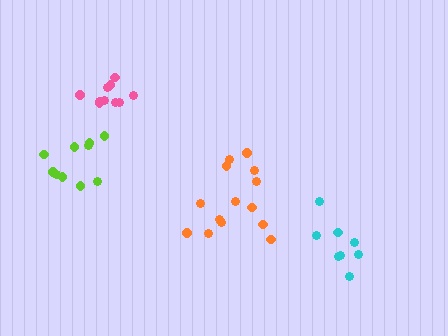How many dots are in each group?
Group 1: 14 dots, Group 2: 8 dots, Group 3: 10 dots, Group 4: 10 dots (42 total).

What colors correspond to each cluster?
The clusters are colored: orange, cyan, pink, lime.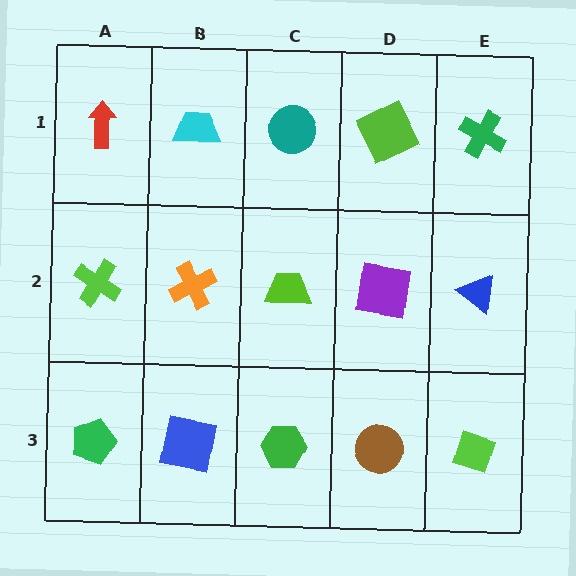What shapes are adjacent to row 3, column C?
A lime trapezoid (row 2, column C), a blue square (row 3, column B), a brown circle (row 3, column D).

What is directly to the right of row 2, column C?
A purple square.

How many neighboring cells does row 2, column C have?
4.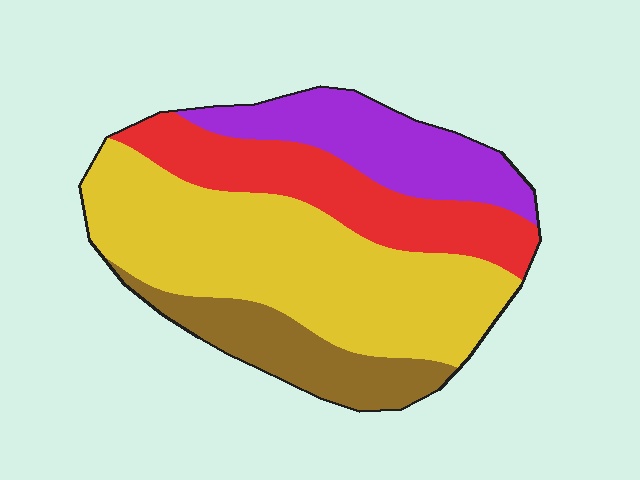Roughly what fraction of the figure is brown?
Brown takes up about one sixth (1/6) of the figure.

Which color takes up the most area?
Yellow, at roughly 45%.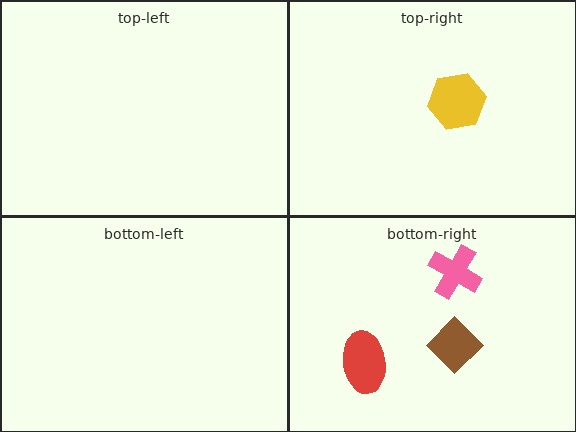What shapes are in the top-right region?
The yellow hexagon.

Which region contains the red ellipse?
The bottom-right region.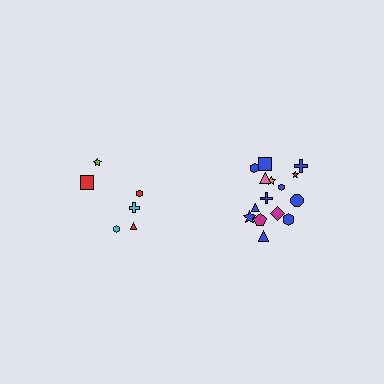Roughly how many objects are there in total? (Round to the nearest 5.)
Roughly 20 objects in total.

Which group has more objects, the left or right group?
The right group.